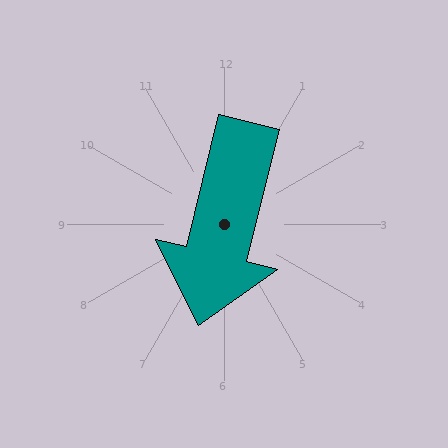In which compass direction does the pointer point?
South.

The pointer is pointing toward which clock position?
Roughly 6 o'clock.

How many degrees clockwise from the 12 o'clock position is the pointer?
Approximately 194 degrees.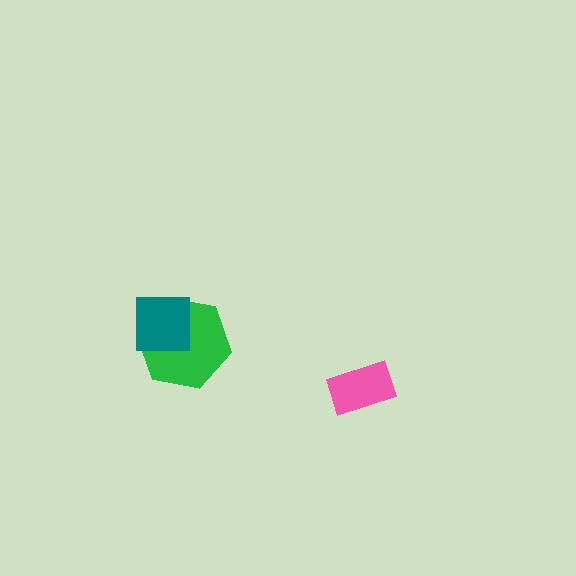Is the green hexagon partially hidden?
Yes, it is partially covered by another shape.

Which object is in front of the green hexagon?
The teal square is in front of the green hexagon.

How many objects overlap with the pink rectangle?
0 objects overlap with the pink rectangle.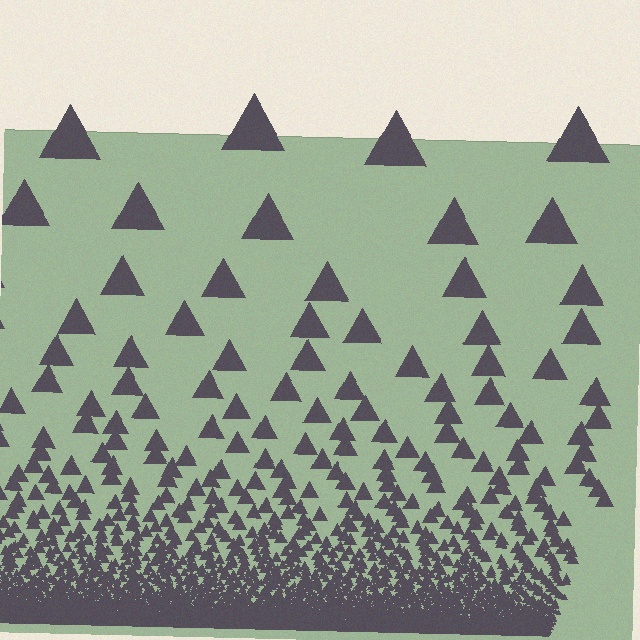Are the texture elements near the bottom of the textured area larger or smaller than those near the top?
Smaller. The gradient is inverted — elements near the bottom are smaller and denser.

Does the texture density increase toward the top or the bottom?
Density increases toward the bottom.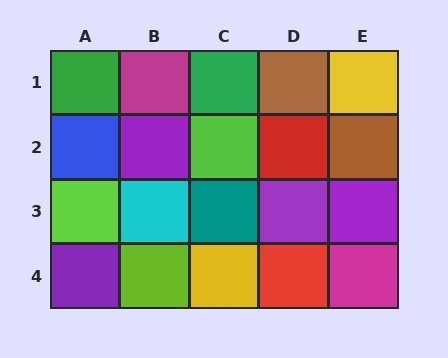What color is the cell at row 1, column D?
Brown.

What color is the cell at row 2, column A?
Blue.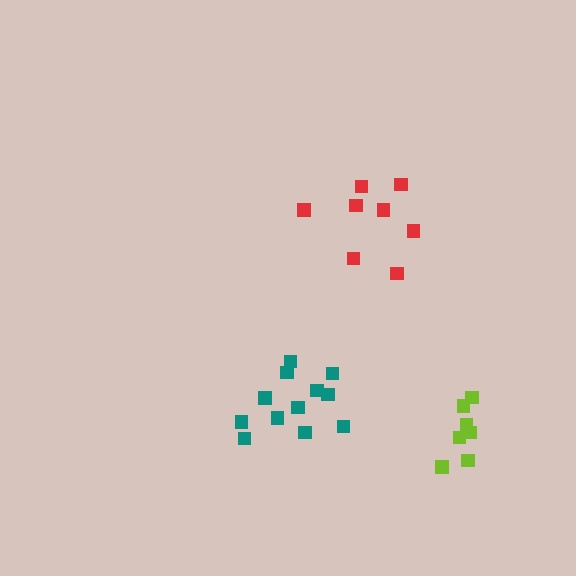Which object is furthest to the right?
The lime cluster is rightmost.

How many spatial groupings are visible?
There are 3 spatial groupings.